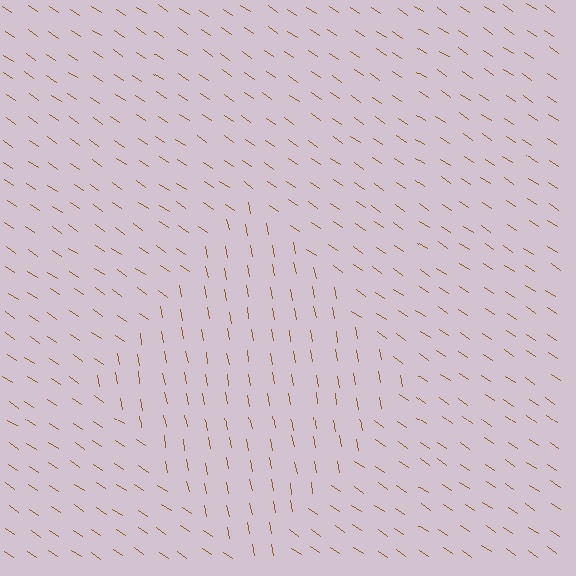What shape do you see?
I see a diamond.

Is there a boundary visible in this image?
Yes, there is a texture boundary formed by a change in line orientation.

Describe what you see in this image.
The image is filled with small brown line segments. A diamond region in the image has lines oriented differently from the surrounding lines, creating a visible texture boundary.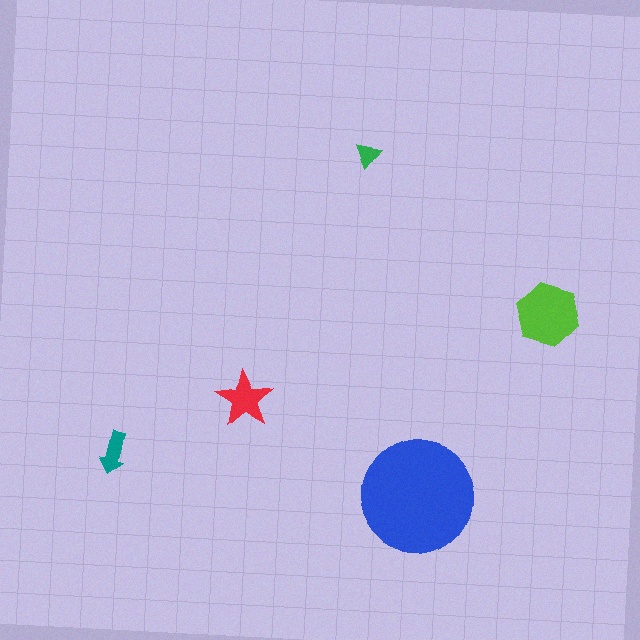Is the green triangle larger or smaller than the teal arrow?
Smaller.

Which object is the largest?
The blue circle.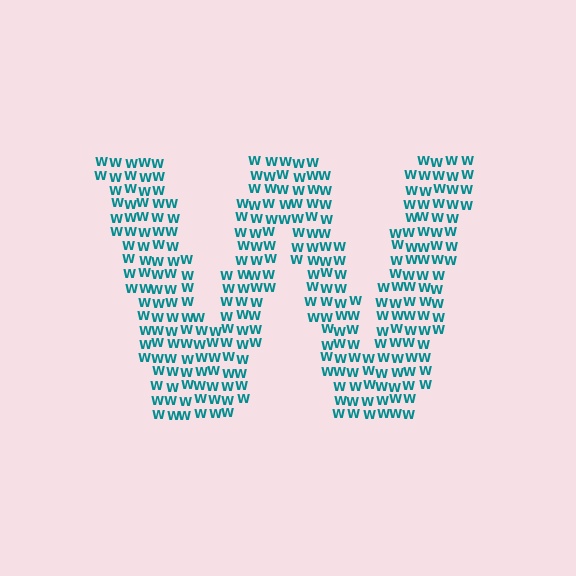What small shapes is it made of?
It is made of small letter W's.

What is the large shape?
The large shape is the letter W.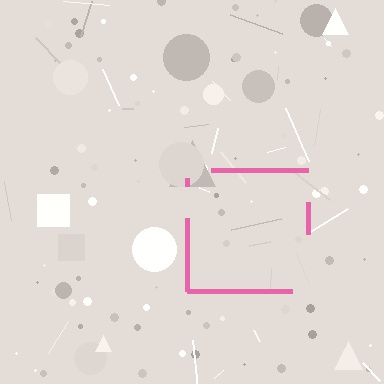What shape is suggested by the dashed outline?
The dashed outline suggests a square.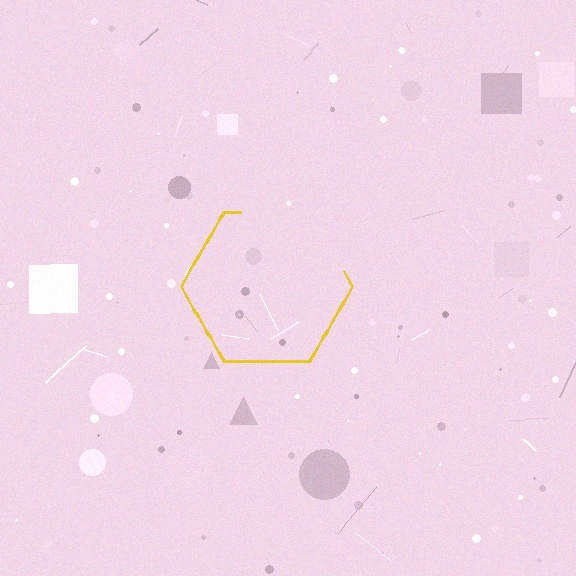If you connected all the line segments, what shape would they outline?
They would outline a hexagon.